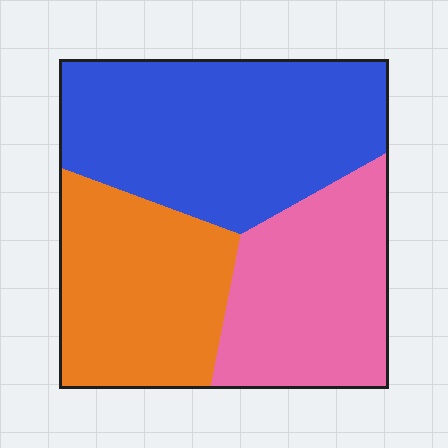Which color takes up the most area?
Blue, at roughly 40%.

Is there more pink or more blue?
Blue.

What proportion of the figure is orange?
Orange covers 29% of the figure.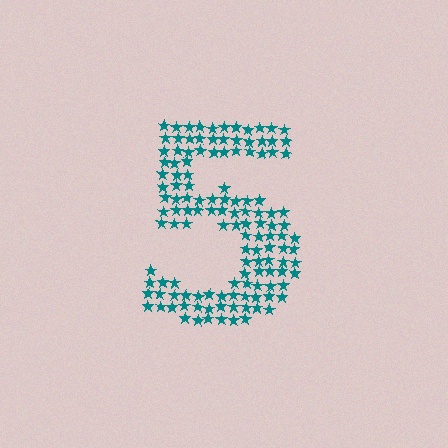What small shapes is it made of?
It is made of small stars.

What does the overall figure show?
The overall figure shows the digit 5.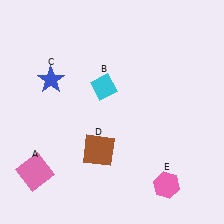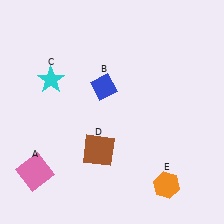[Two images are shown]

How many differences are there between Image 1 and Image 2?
There are 3 differences between the two images.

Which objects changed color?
B changed from cyan to blue. C changed from blue to cyan. E changed from pink to orange.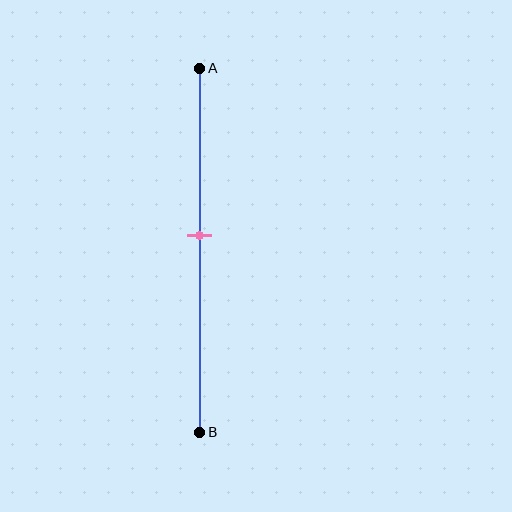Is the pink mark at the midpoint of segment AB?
No, the mark is at about 45% from A, not at the 50% midpoint.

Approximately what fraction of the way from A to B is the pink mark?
The pink mark is approximately 45% of the way from A to B.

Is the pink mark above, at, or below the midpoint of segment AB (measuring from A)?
The pink mark is above the midpoint of segment AB.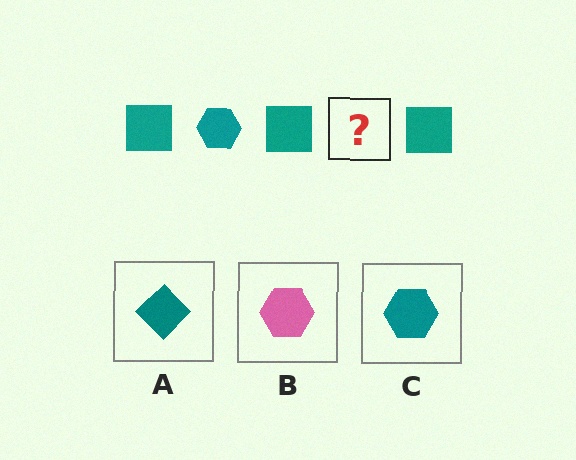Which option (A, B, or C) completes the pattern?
C.